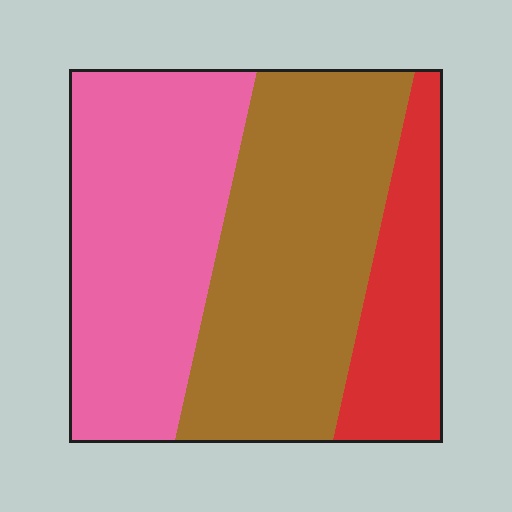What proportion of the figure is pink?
Pink takes up between a quarter and a half of the figure.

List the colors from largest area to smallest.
From largest to smallest: brown, pink, red.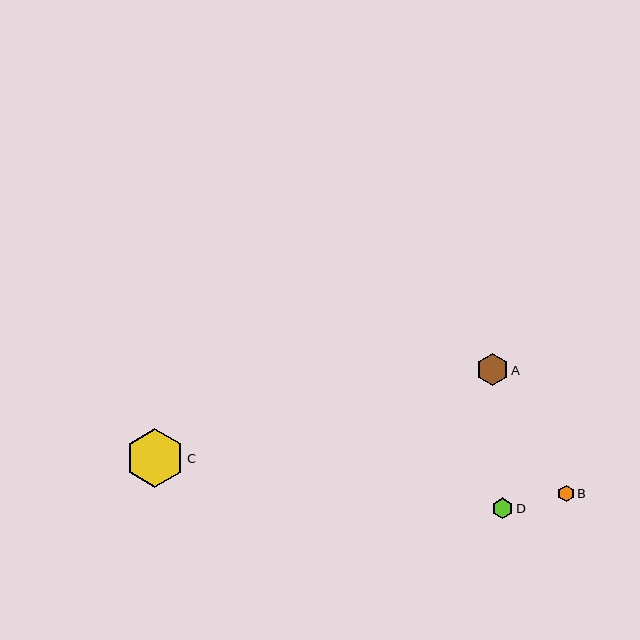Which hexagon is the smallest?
Hexagon B is the smallest with a size of approximately 17 pixels.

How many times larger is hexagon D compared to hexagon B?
Hexagon D is approximately 1.3 times the size of hexagon B.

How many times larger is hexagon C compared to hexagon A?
Hexagon C is approximately 1.8 times the size of hexagon A.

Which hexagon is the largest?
Hexagon C is the largest with a size of approximately 59 pixels.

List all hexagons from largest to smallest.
From largest to smallest: C, A, D, B.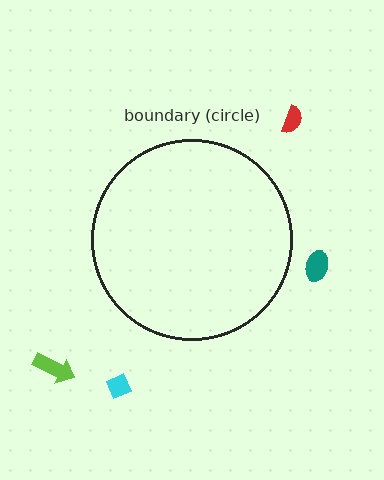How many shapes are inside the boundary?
0 inside, 4 outside.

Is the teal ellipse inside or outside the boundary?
Outside.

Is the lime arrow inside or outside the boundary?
Outside.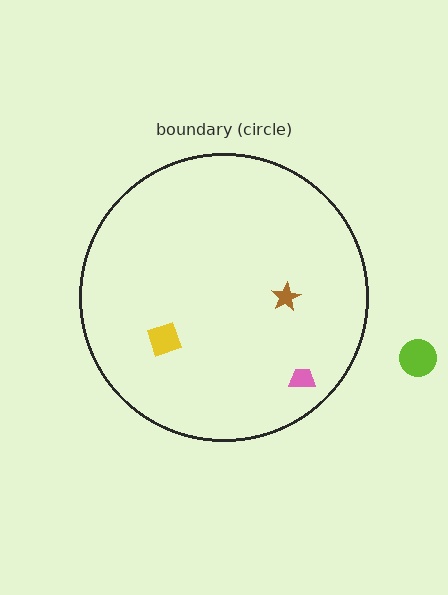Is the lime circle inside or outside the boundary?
Outside.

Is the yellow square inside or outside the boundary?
Inside.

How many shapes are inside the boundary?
3 inside, 1 outside.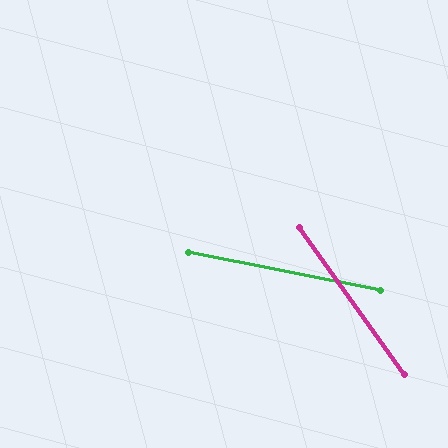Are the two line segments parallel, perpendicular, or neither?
Neither parallel nor perpendicular — they differ by about 43°.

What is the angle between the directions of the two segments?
Approximately 43 degrees.